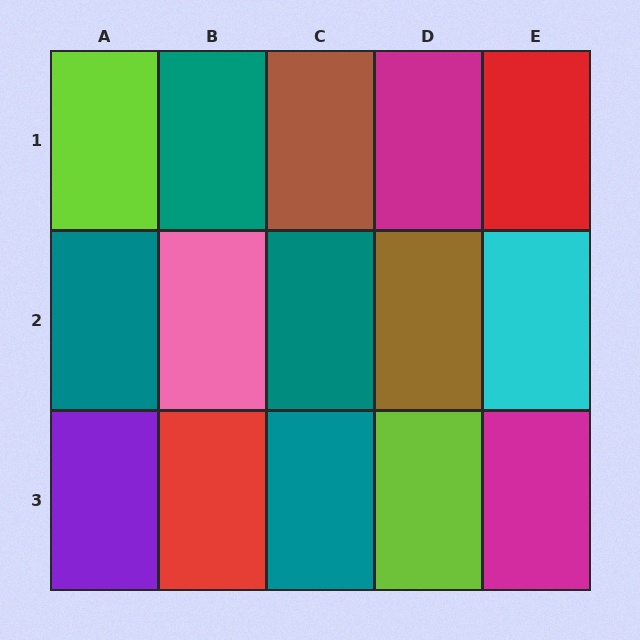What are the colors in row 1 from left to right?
Lime, teal, brown, magenta, red.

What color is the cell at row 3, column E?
Magenta.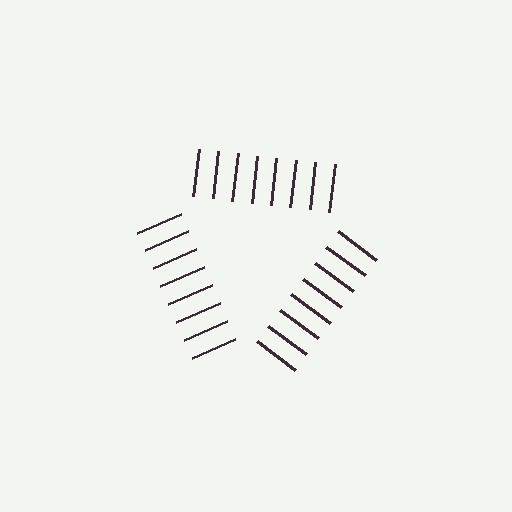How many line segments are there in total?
24 — 8 along each of the 3 edges.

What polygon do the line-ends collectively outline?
An illusory triangle — the line segments terminate on its edges but no continuous stroke is drawn.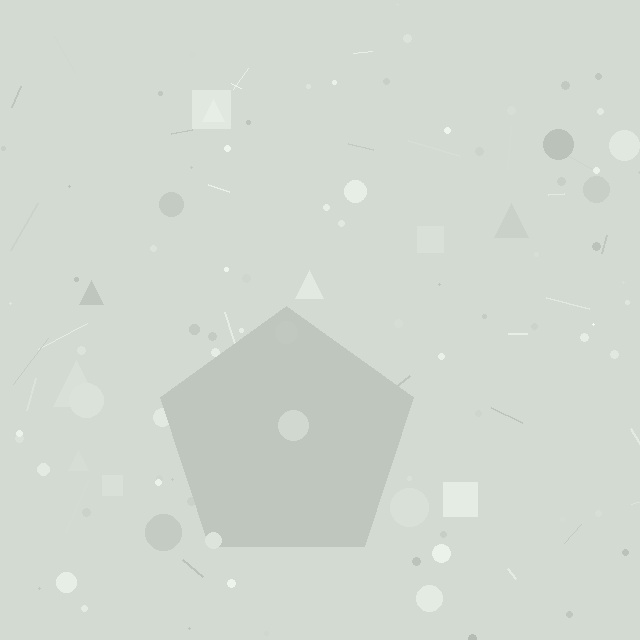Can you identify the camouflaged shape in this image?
The camouflaged shape is a pentagon.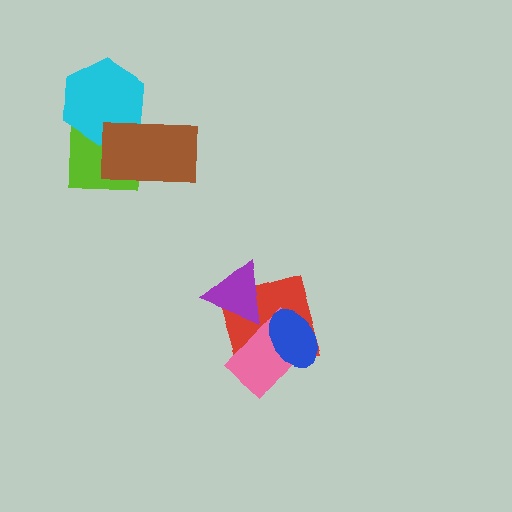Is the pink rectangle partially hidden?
Yes, it is partially covered by another shape.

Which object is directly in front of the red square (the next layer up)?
The pink rectangle is directly in front of the red square.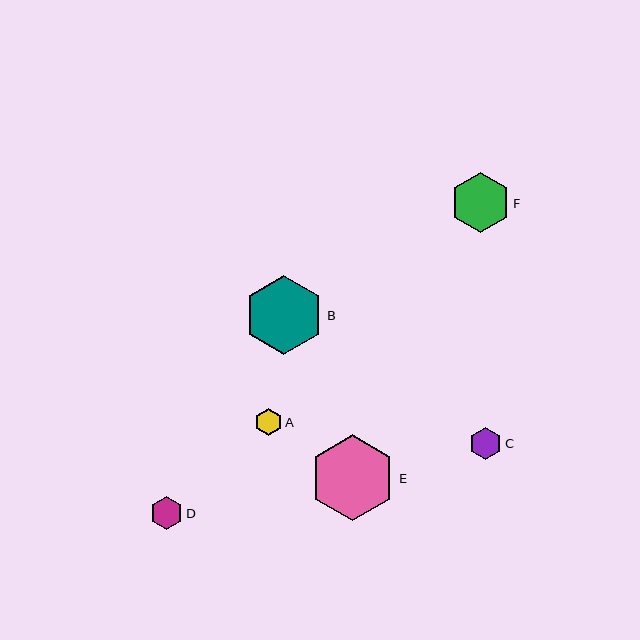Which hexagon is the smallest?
Hexagon A is the smallest with a size of approximately 27 pixels.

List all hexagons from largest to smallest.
From largest to smallest: E, B, F, D, C, A.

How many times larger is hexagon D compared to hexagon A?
Hexagon D is approximately 1.2 times the size of hexagon A.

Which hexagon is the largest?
Hexagon E is the largest with a size of approximately 86 pixels.